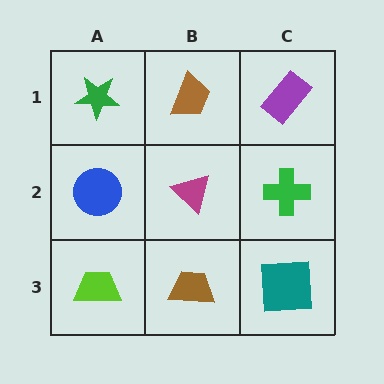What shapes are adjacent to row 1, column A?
A blue circle (row 2, column A), a brown trapezoid (row 1, column B).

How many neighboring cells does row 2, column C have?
3.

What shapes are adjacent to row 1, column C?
A green cross (row 2, column C), a brown trapezoid (row 1, column B).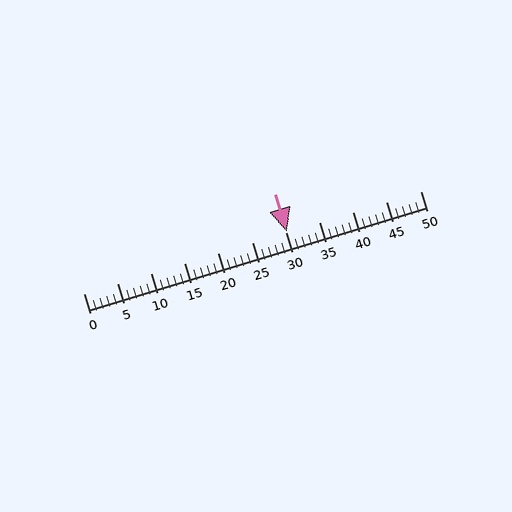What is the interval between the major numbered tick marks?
The major tick marks are spaced 5 units apart.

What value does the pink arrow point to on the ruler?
The pink arrow points to approximately 30.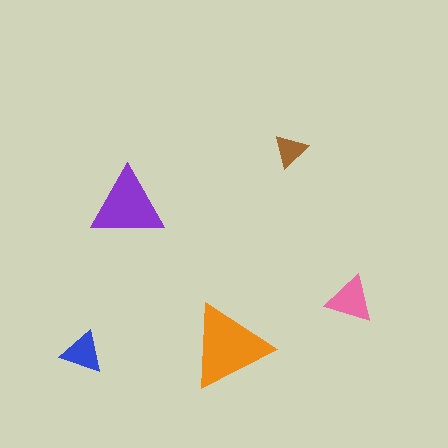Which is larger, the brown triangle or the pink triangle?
The pink one.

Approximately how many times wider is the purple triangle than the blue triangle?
About 1.5 times wider.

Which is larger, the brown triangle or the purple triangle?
The purple one.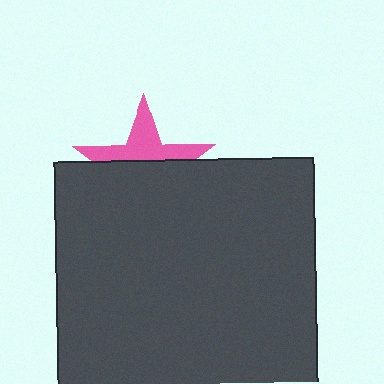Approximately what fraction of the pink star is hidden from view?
Roughly 57% of the pink star is hidden behind the dark gray square.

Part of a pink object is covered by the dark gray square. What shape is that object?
It is a star.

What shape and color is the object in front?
The object in front is a dark gray square.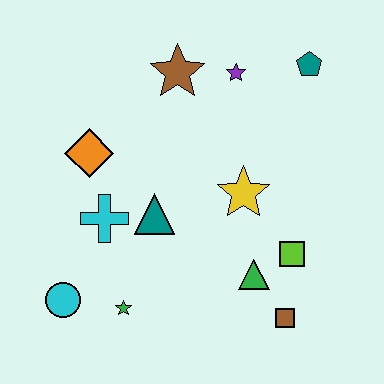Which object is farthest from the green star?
The teal pentagon is farthest from the green star.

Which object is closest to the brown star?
The purple star is closest to the brown star.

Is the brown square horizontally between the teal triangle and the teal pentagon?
Yes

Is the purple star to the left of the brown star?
No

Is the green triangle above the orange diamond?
No